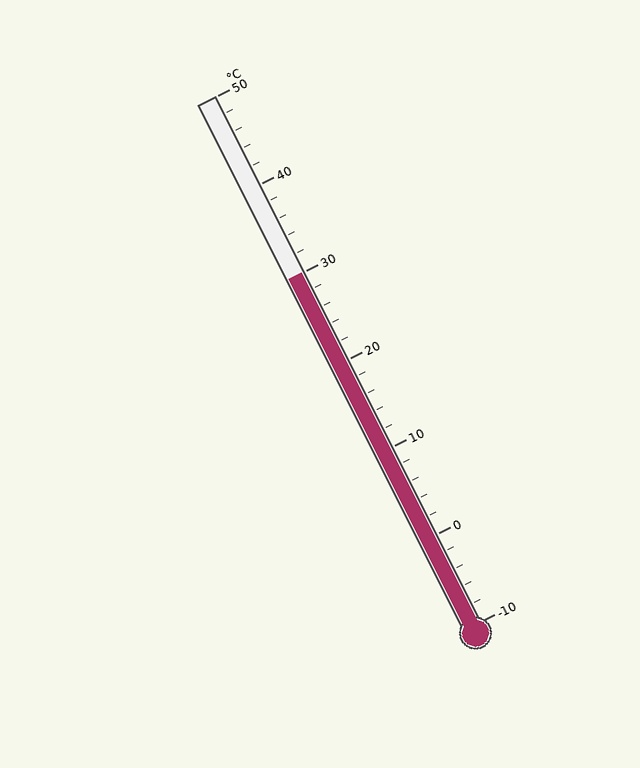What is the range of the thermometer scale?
The thermometer scale ranges from -10°C to 50°C.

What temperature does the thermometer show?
The thermometer shows approximately 30°C.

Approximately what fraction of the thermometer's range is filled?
The thermometer is filled to approximately 65% of its range.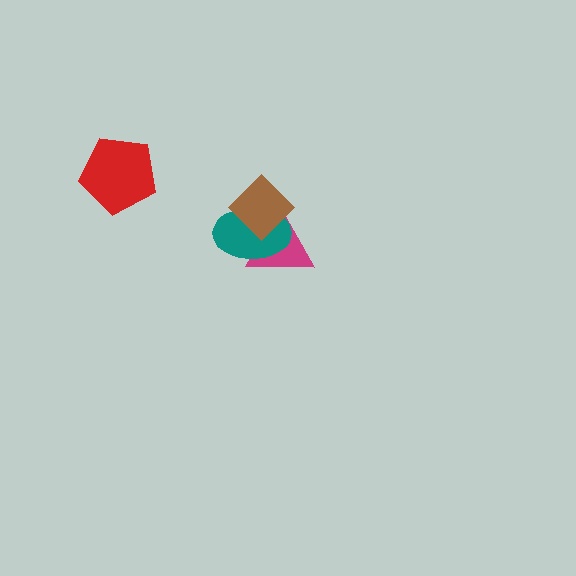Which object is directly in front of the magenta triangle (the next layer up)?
The teal ellipse is directly in front of the magenta triangle.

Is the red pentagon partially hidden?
No, no other shape covers it.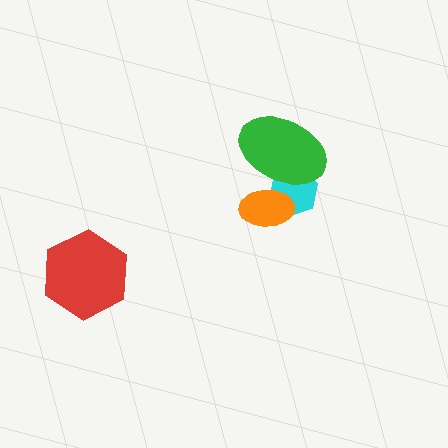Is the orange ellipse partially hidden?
No, no other shape covers it.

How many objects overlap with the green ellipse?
2 objects overlap with the green ellipse.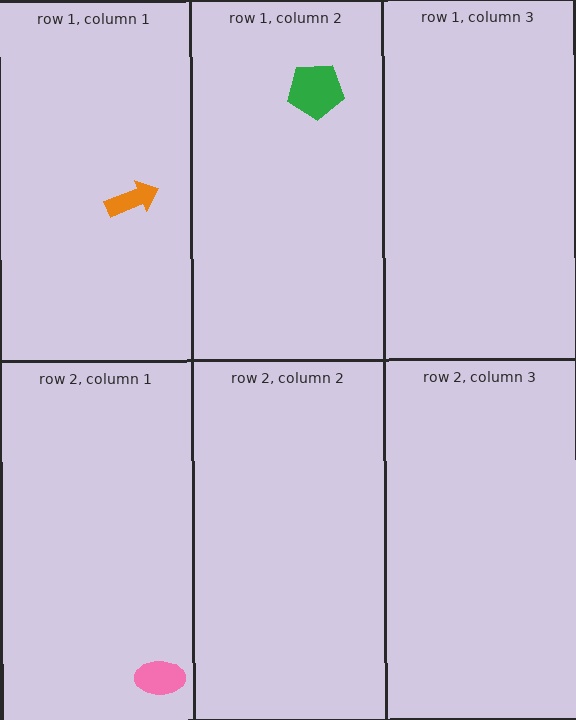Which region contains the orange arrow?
The row 1, column 1 region.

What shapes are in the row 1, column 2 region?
The green pentagon.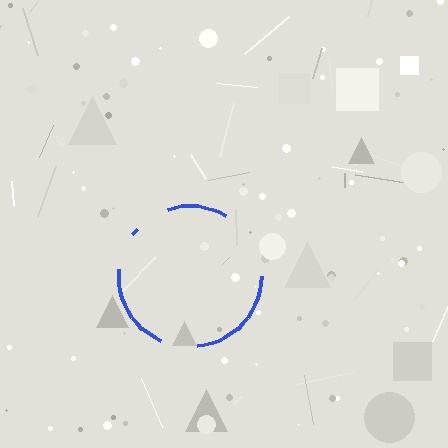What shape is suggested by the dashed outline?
The dashed outline suggests a circle.